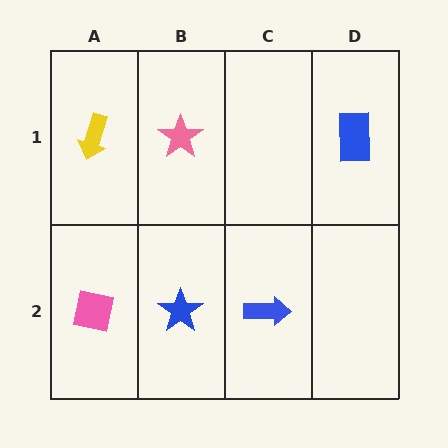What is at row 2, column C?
A blue arrow.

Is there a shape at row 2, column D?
No, that cell is empty.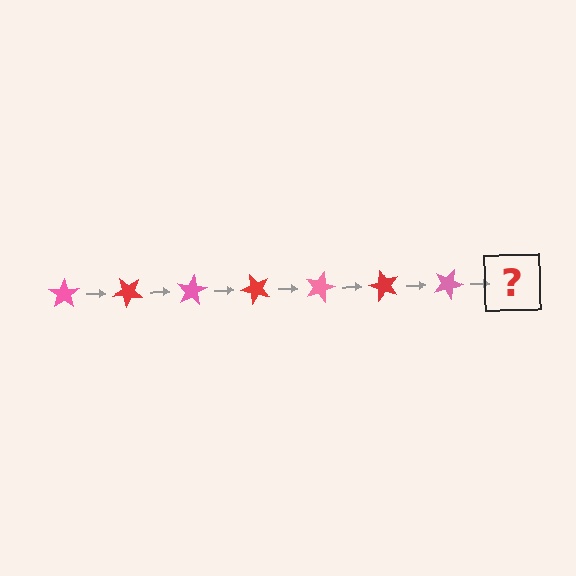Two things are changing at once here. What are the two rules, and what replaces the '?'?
The two rules are that it rotates 40 degrees each step and the color cycles through pink and red. The '?' should be a red star, rotated 280 degrees from the start.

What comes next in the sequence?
The next element should be a red star, rotated 280 degrees from the start.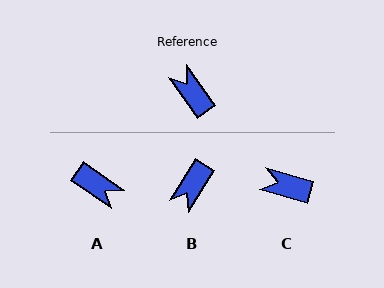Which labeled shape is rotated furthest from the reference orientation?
A, about 160 degrees away.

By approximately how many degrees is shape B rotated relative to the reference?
Approximately 112 degrees counter-clockwise.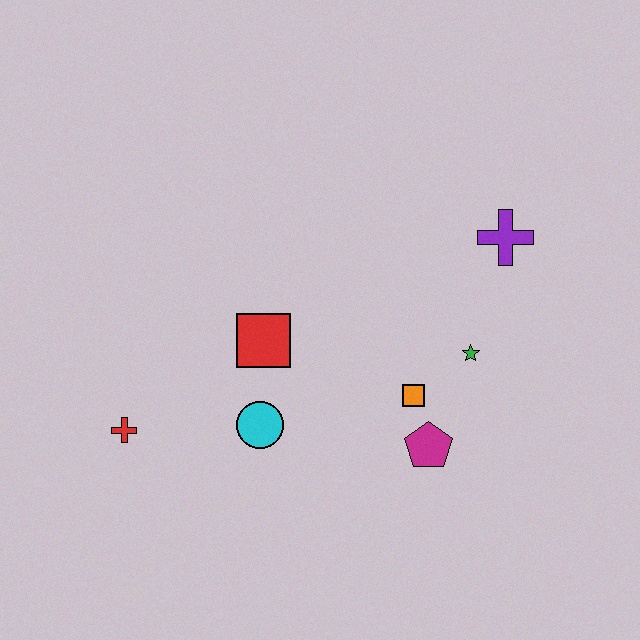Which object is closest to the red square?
The cyan circle is closest to the red square.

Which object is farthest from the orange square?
The red cross is farthest from the orange square.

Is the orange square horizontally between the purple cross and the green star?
No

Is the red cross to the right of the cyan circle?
No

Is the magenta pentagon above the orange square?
No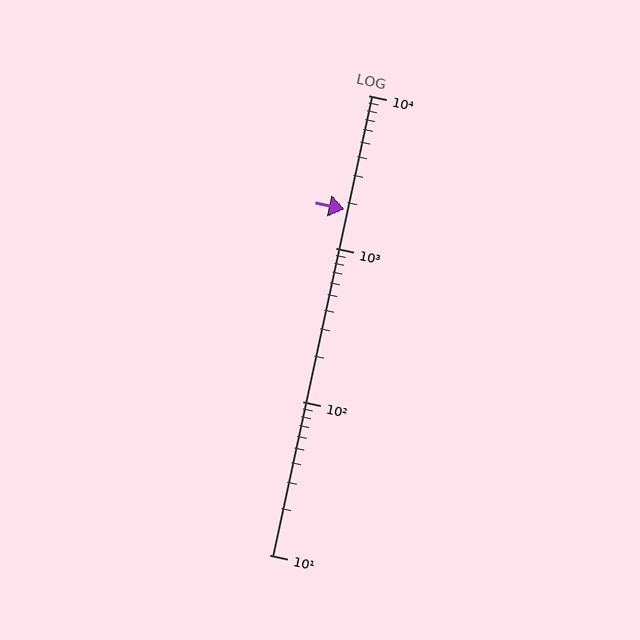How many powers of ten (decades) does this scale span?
The scale spans 3 decades, from 10 to 10000.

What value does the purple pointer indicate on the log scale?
The pointer indicates approximately 1800.